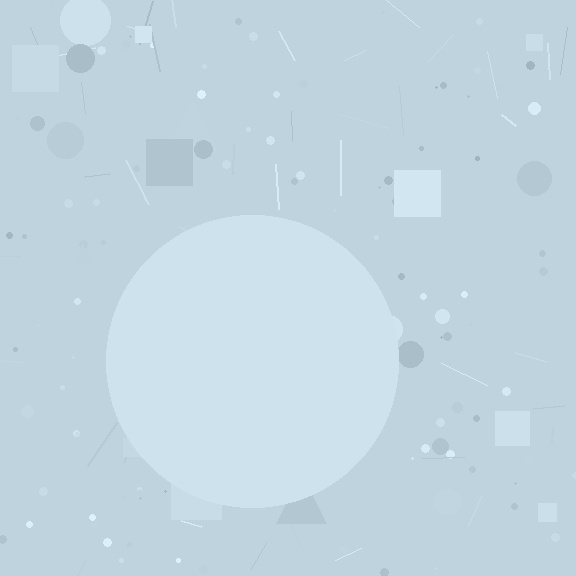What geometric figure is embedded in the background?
A circle is embedded in the background.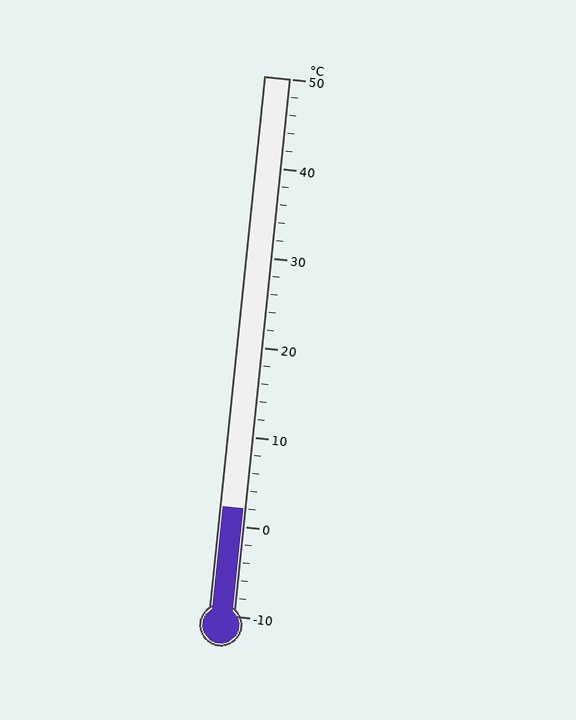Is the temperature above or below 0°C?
The temperature is above 0°C.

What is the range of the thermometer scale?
The thermometer scale ranges from -10°C to 50°C.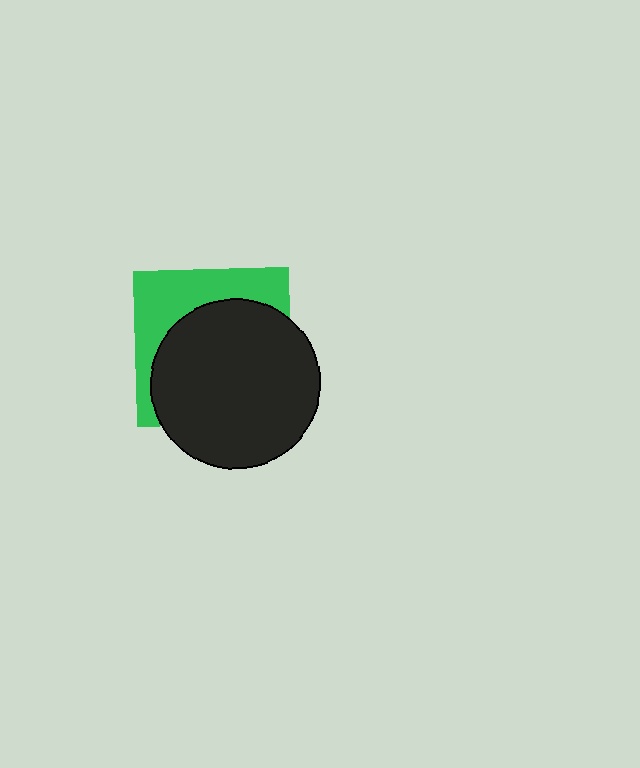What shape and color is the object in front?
The object in front is a black circle.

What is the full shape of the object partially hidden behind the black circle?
The partially hidden object is a green square.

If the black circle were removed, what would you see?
You would see the complete green square.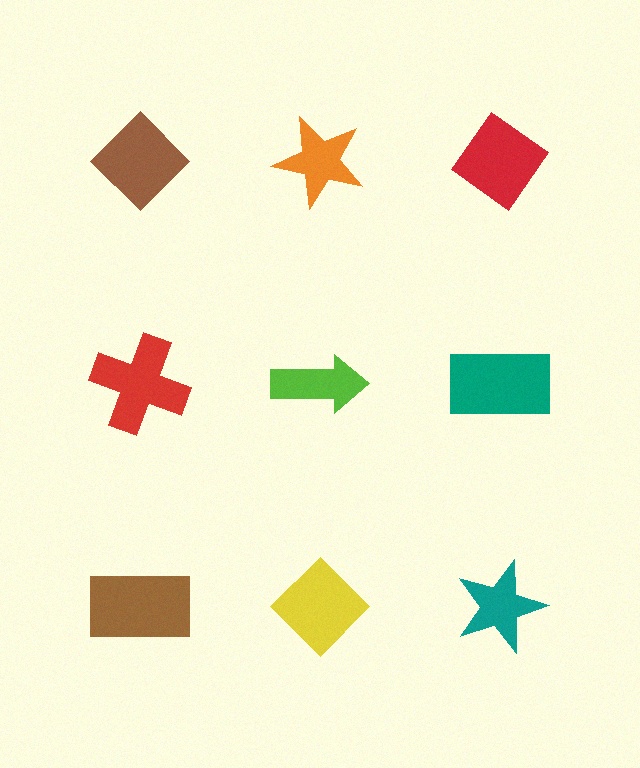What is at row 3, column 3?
A teal star.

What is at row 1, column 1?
A brown diamond.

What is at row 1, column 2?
An orange star.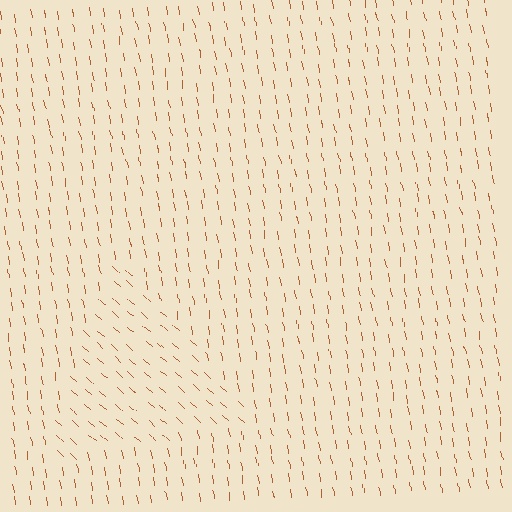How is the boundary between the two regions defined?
The boundary is defined purely by a change in line orientation (approximately 39 degrees difference). All lines are the same color and thickness.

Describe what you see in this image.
The image is filled with small brown line segments. A triangle region in the image has lines oriented differently from the surrounding lines, creating a visible texture boundary.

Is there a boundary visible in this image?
Yes, there is a texture boundary formed by a change in line orientation.